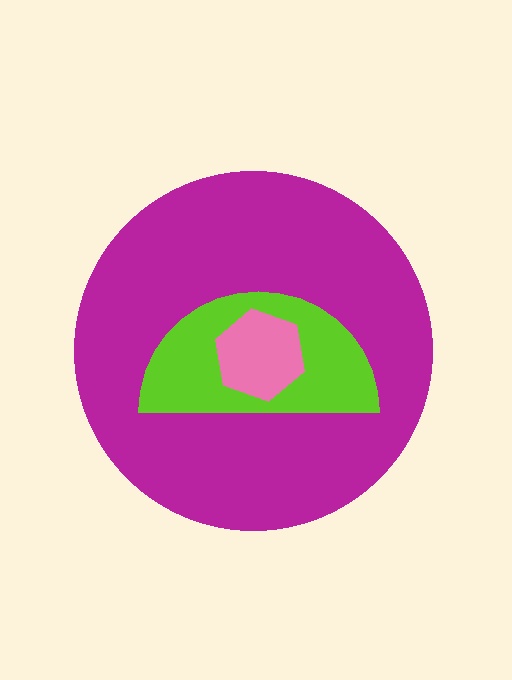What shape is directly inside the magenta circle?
The lime semicircle.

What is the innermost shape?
The pink hexagon.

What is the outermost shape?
The magenta circle.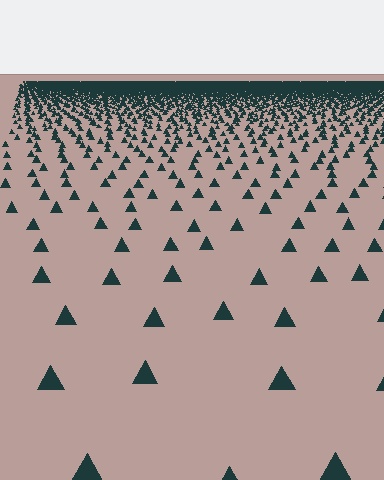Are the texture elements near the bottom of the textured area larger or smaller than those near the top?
Larger. Near the bottom, elements are closer to the viewer and appear at a bigger on-screen size.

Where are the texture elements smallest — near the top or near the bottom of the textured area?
Near the top.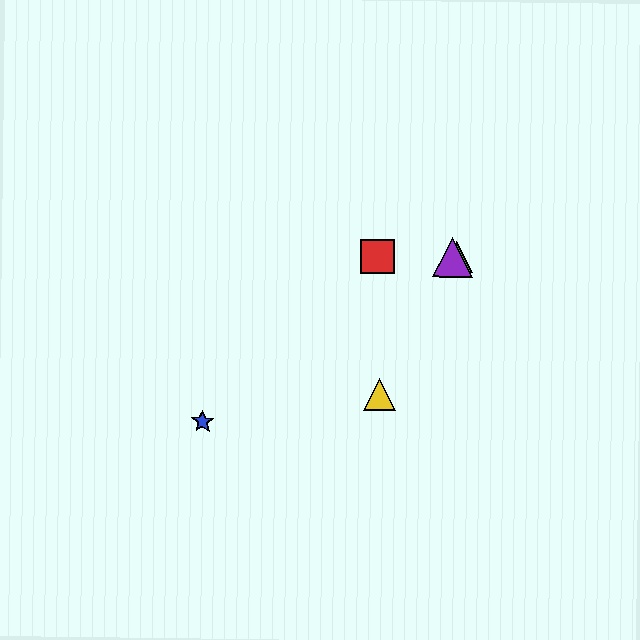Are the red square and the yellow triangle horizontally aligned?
No, the red square is at y≈256 and the yellow triangle is at y≈394.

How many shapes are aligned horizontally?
3 shapes (the red square, the green triangle, the purple triangle) are aligned horizontally.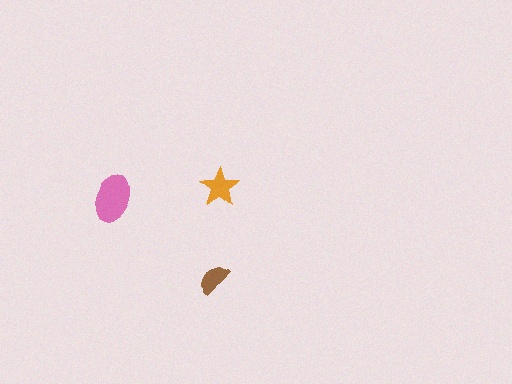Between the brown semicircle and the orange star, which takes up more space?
The orange star.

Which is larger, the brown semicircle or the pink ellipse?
The pink ellipse.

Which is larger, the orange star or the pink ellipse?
The pink ellipse.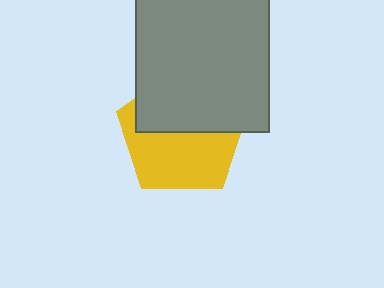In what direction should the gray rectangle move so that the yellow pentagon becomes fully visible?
The gray rectangle should move up. That is the shortest direction to clear the overlap and leave the yellow pentagon fully visible.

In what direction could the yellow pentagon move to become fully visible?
The yellow pentagon could move down. That would shift it out from behind the gray rectangle entirely.